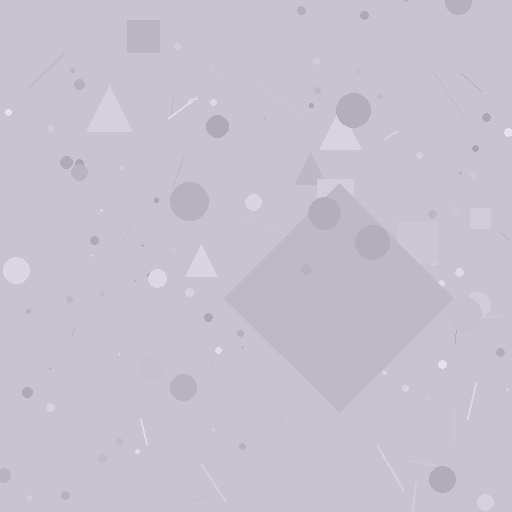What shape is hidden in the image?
A diamond is hidden in the image.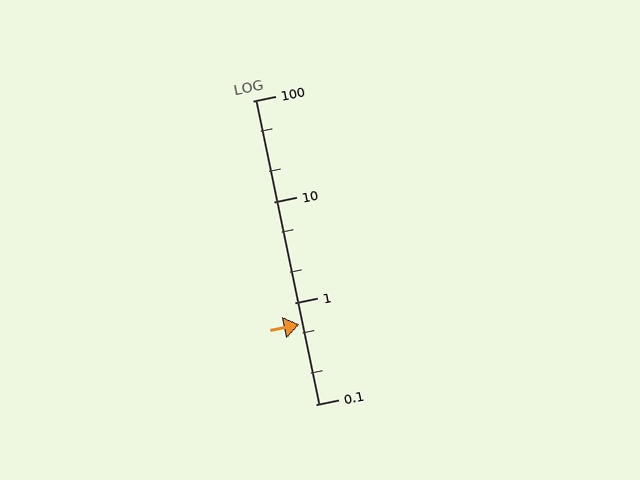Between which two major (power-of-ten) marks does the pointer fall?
The pointer is between 0.1 and 1.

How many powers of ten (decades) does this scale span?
The scale spans 3 decades, from 0.1 to 100.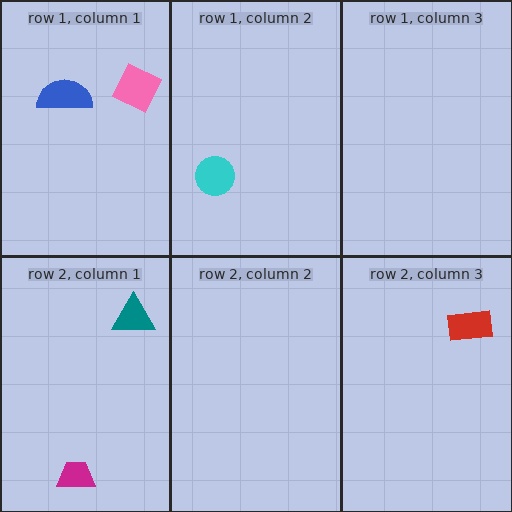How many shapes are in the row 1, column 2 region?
1.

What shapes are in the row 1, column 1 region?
The pink diamond, the blue semicircle.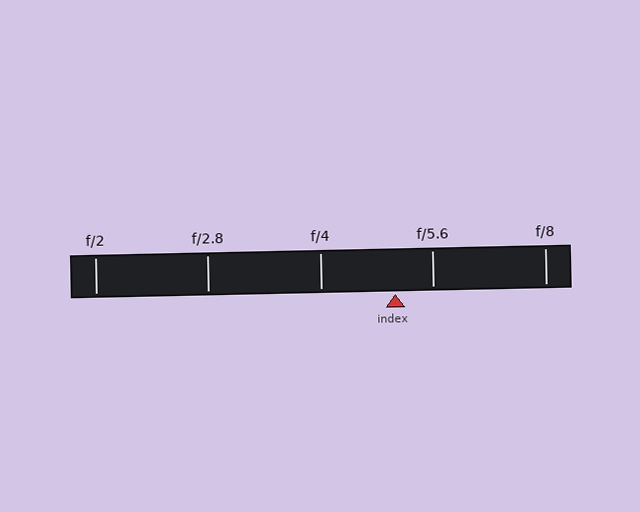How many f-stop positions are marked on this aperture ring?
There are 5 f-stop positions marked.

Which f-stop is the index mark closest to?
The index mark is closest to f/5.6.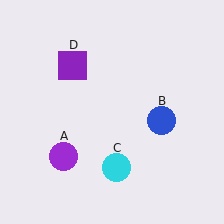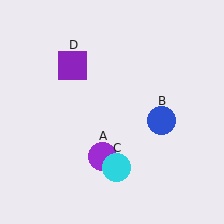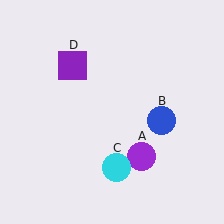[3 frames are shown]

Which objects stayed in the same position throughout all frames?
Blue circle (object B) and cyan circle (object C) and purple square (object D) remained stationary.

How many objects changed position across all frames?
1 object changed position: purple circle (object A).